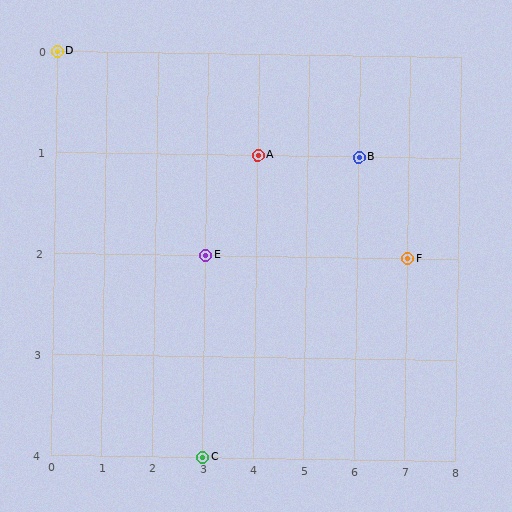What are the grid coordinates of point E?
Point E is at grid coordinates (3, 2).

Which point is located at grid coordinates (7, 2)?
Point F is at (7, 2).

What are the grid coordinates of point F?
Point F is at grid coordinates (7, 2).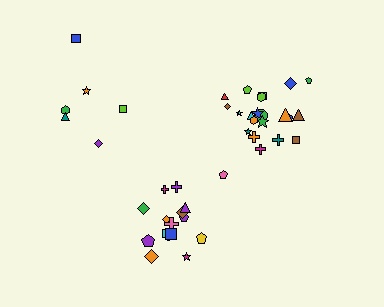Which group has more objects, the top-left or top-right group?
The top-right group.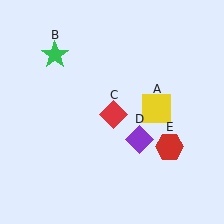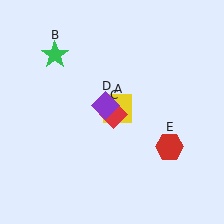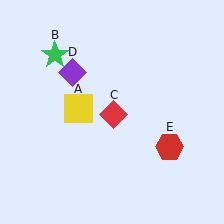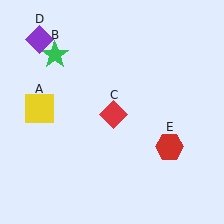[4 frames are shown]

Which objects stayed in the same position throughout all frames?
Green star (object B) and red diamond (object C) and red hexagon (object E) remained stationary.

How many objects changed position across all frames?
2 objects changed position: yellow square (object A), purple diamond (object D).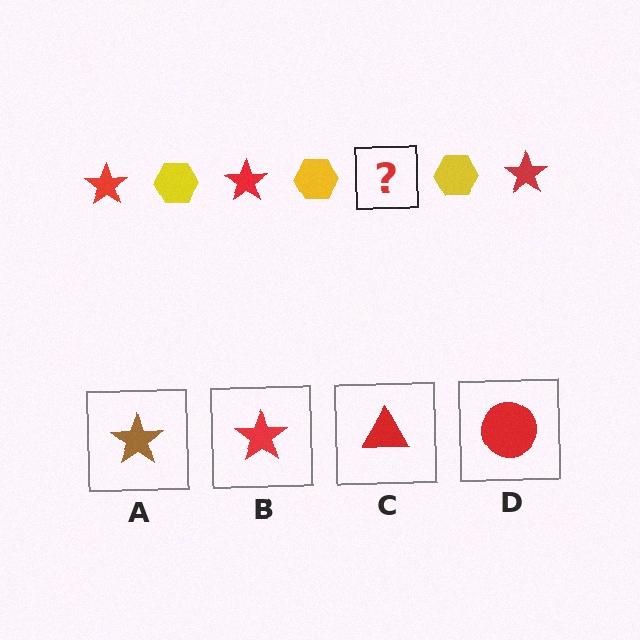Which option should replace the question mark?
Option B.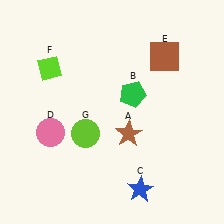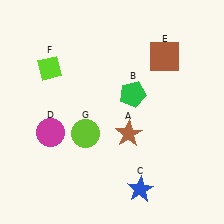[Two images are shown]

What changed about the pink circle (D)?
In Image 1, D is pink. In Image 2, it changed to magenta.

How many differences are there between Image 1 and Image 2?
There is 1 difference between the two images.